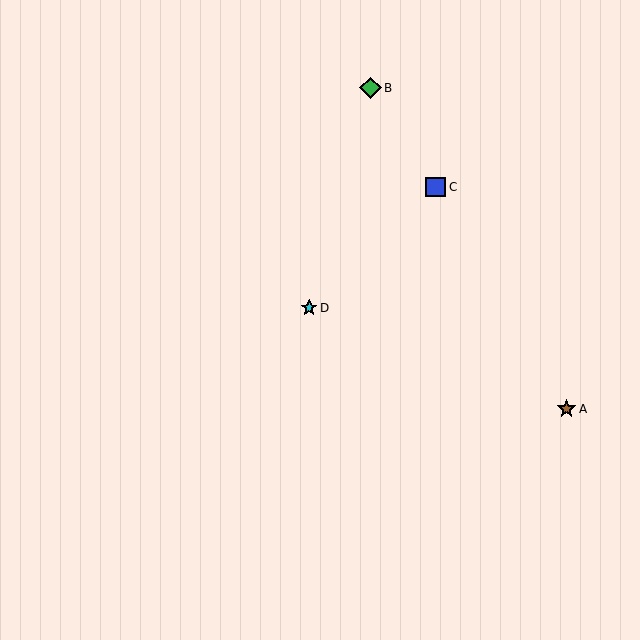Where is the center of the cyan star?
The center of the cyan star is at (309, 308).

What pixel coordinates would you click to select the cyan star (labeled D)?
Click at (309, 308) to select the cyan star D.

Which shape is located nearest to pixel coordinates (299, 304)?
The cyan star (labeled D) at (309, 308) is nearest to that location.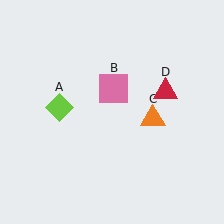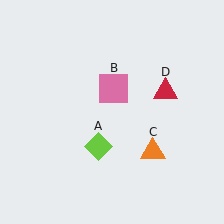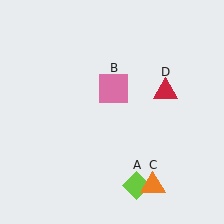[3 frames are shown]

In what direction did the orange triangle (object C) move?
The orange triangle (object C) moved down.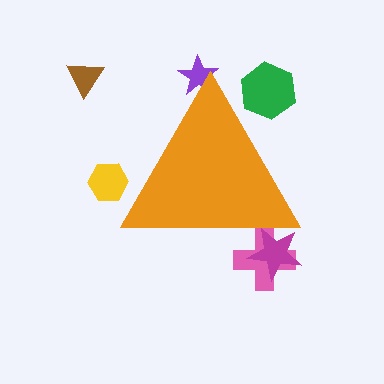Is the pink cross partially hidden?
Yes, the pink cross is partially hidden behind the orange triangle.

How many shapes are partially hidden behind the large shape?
5 shapes are partially hidden.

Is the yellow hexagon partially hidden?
Yes, the yellow hexagon is partially hidden behind the orange triangle.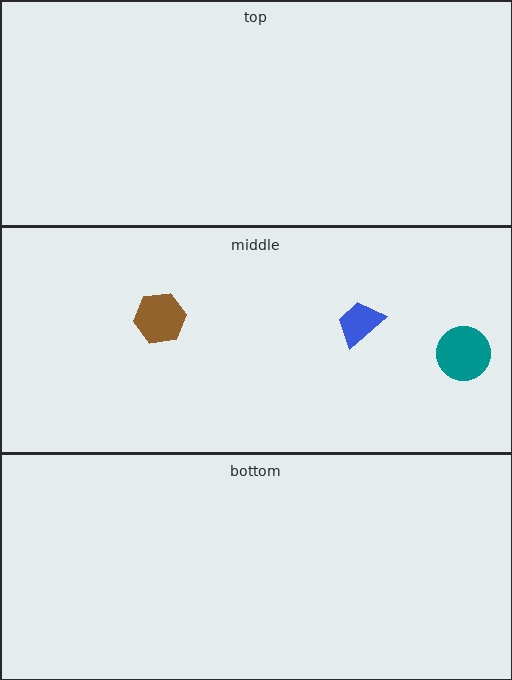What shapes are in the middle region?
The brown hexagon, the teal circle, the blue trapezoid.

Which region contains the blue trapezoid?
The middle region.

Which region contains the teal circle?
The middle region.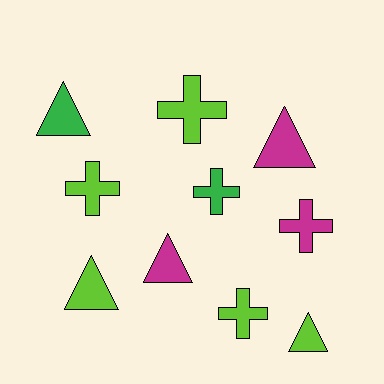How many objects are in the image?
There are 10 objects.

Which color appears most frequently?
Lime, with 5 objects.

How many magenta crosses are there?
There is 1 magenta cross.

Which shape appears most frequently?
Cross, with 5 objects.